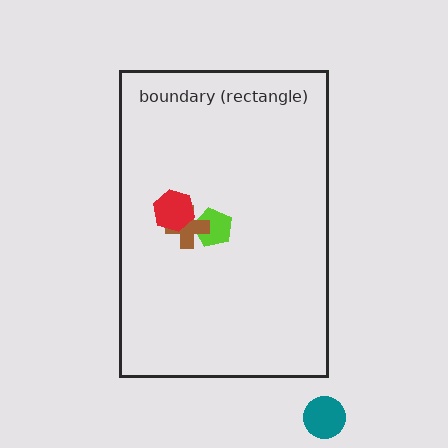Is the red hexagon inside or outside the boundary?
Inside.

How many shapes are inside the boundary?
3 inside, 1 outside.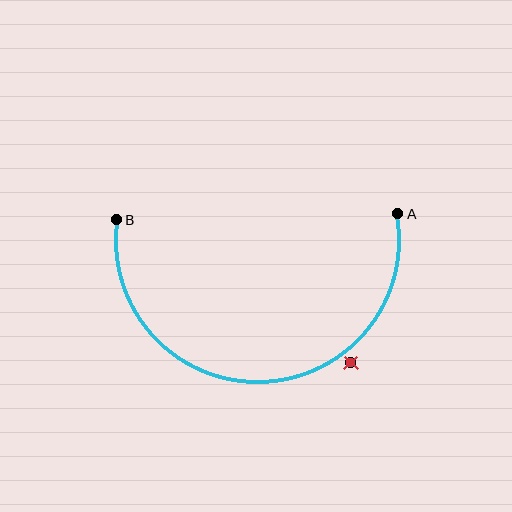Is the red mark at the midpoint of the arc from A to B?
No — the red mark does not lie on the arc at all. It sits slightly outside the curve.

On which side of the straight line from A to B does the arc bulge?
The arc bulges below the straight line connecting A and B.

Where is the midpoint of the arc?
The arc midpoint is the point on the curve farthest from the straight line joining A and B. It sits below that line.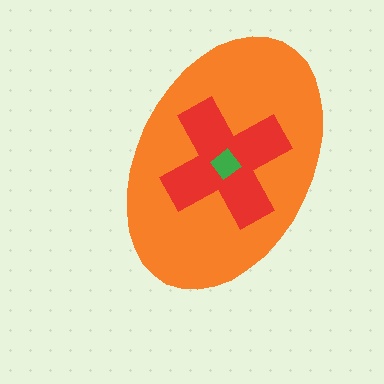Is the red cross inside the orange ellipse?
Yes.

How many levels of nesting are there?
3.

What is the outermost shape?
The orange ellipse.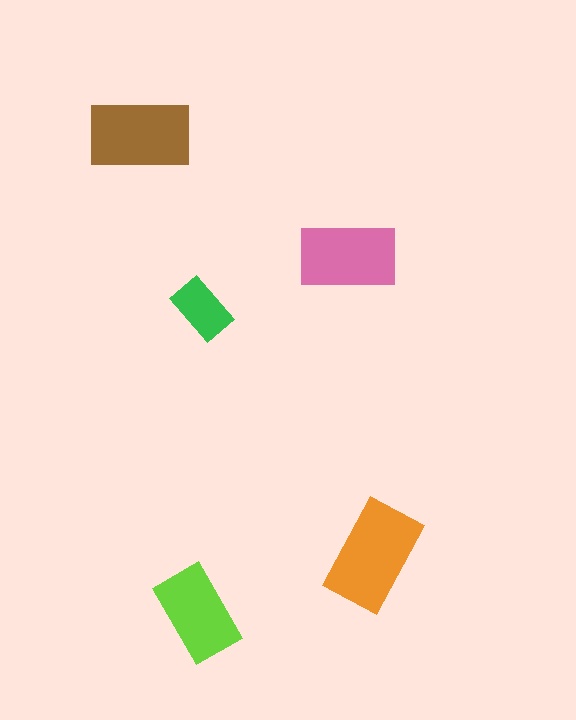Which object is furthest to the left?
The brown rectangle is leftmost.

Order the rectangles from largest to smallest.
the orange one, the brown one, the pink one, the lime one, the green one.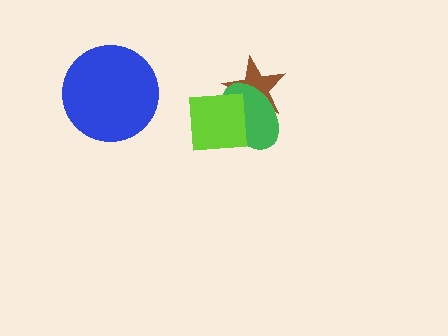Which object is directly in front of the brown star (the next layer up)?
The green ellipse is directly in front of the brown star.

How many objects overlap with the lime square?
2 objects overlap with the lime square.